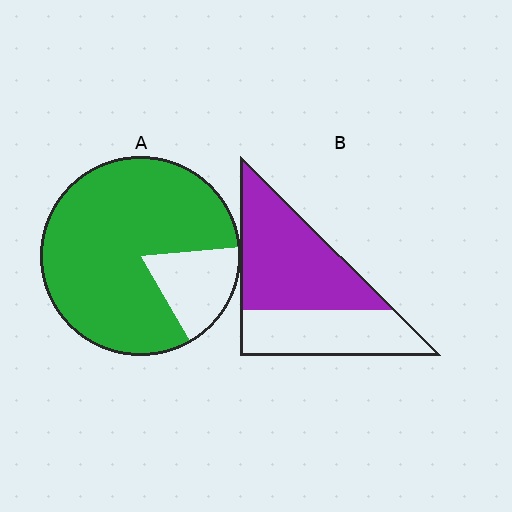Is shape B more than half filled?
Yes.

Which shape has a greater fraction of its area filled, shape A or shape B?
Shape A.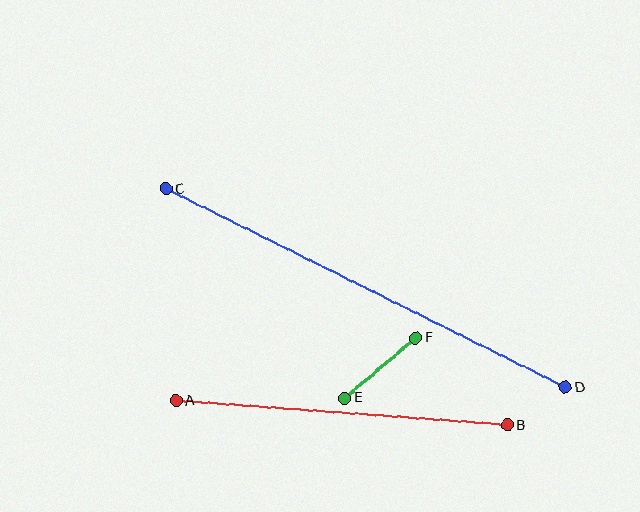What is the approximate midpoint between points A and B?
The midpoint is at approximately (342, 413) pixels.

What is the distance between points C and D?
The distance is approximately 446 pixels.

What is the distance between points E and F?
The distance is approximately 93 pixels.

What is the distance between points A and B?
The distance is approximately 333 pixels.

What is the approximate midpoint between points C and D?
The midpoint is at approximately (366, 288) pixels.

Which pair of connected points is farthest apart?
Points C and D are farthest apart.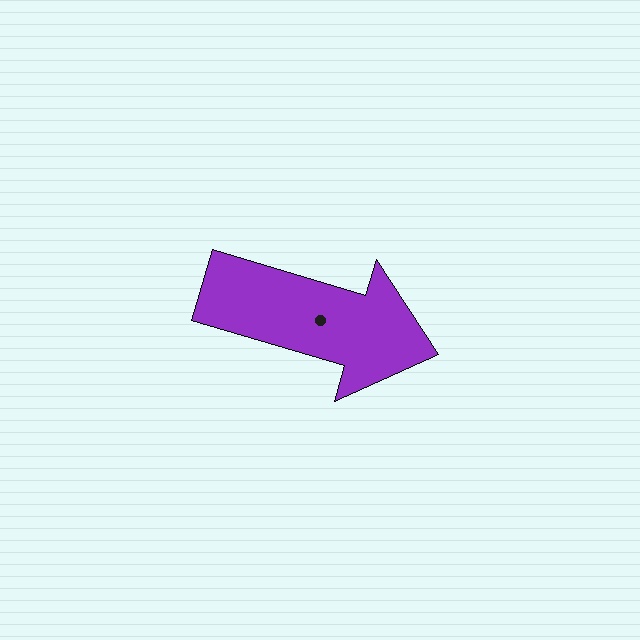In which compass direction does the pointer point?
East.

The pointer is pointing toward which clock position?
Roughly 4 o'clock.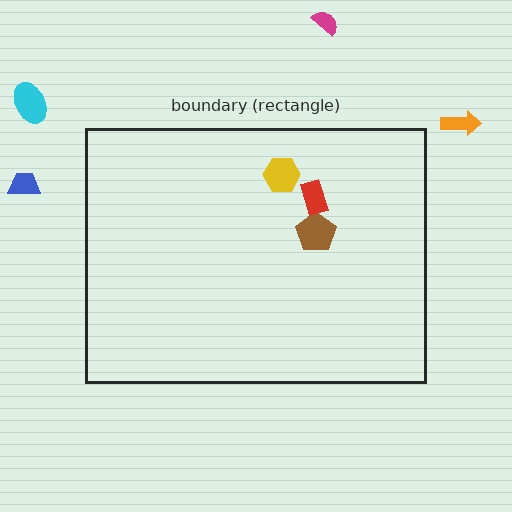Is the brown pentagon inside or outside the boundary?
Inside.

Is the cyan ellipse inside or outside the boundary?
Outside.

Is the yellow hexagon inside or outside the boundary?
Inside.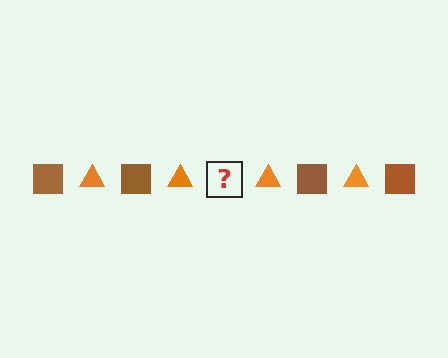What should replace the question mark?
The question mark should be replaced with a brown square.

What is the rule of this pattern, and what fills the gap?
The rule is that the pattern alternates between brown square and orange triangle. The gap should be filled with a brown square.